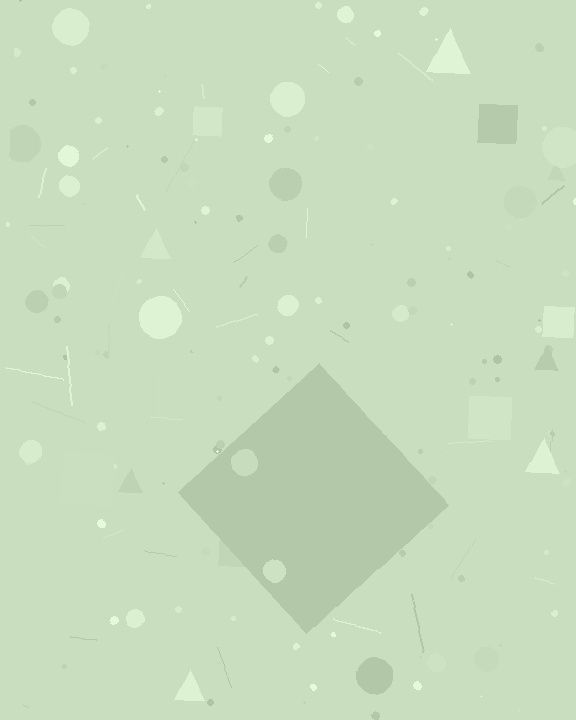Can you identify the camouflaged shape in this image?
The camouflaged shape is a diamond.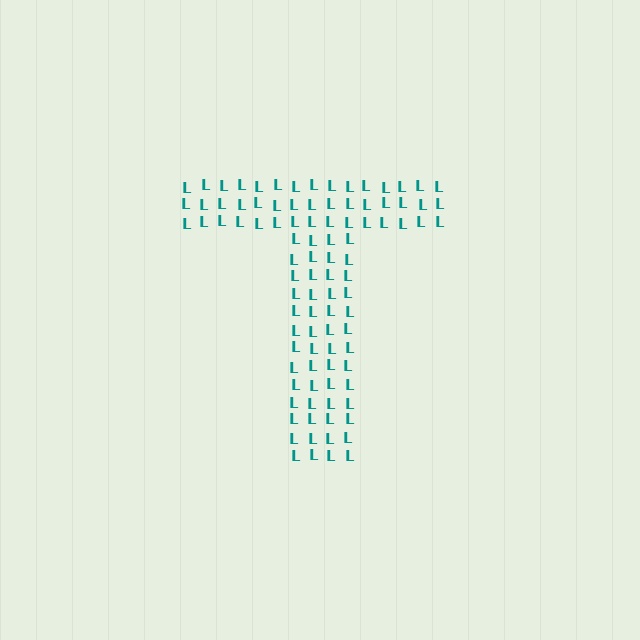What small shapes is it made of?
It is made of small letter L's.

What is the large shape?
The large shape is the letter T.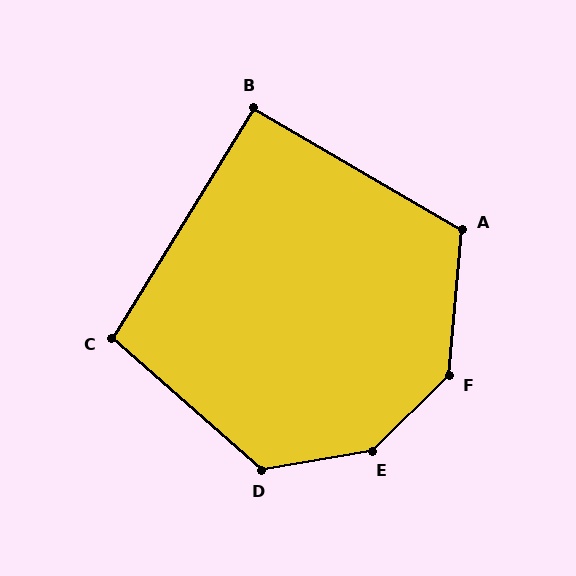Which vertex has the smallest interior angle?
B, at approximately 91 degrees.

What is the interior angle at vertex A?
Approximately 115 degrees (obtuse).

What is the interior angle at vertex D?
Approximately 129 degrees (obtuse).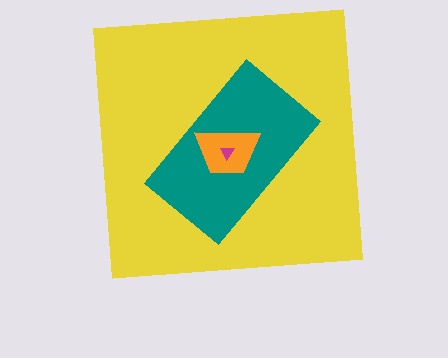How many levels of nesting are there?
4.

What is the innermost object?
The magenta triangle.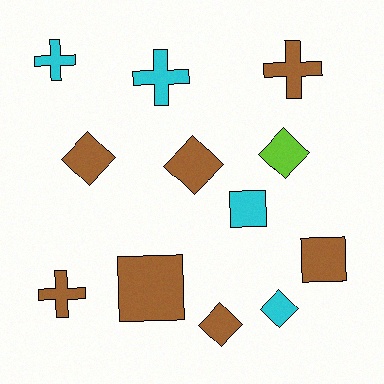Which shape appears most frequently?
Diamond, with 5 objects.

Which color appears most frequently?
Brown, with 7 objects.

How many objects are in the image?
There are 12 objects.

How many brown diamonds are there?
There are 3 brown diamonds.